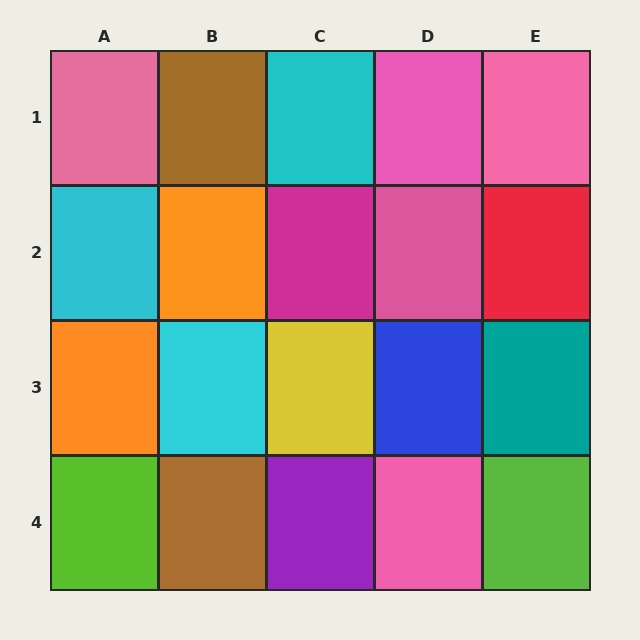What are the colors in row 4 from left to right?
Lime, brown, purple, pink, lime.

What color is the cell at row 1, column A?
Pink.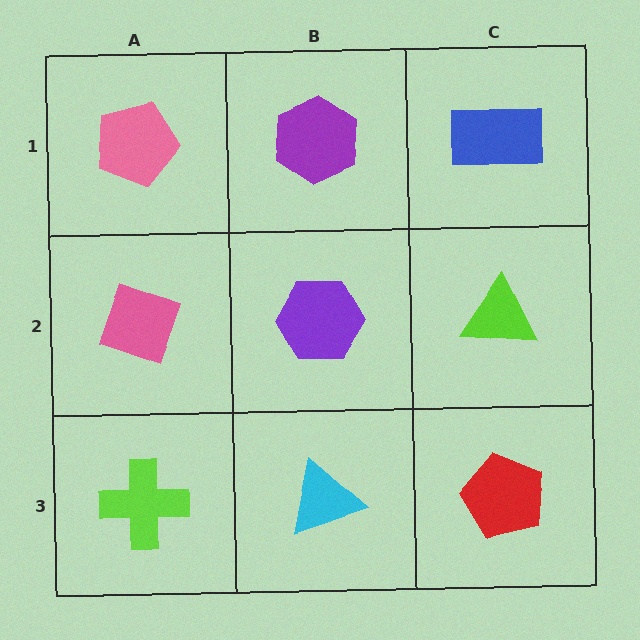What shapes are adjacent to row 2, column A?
A pink pentagon (row 1, column A), a lime cross (row 3, column A), a purple hexagon (row 2, column B).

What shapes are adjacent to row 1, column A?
A pink diamond (row 2, column A), a purple hexagon (row 1, column B).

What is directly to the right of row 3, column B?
A red pentagon.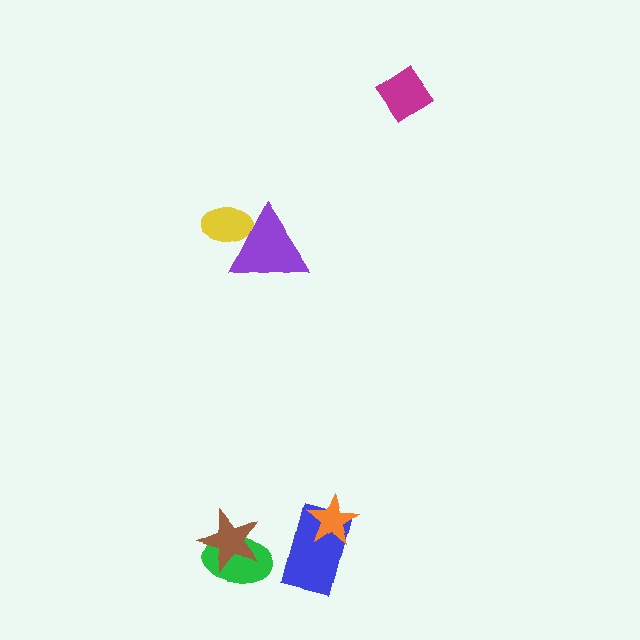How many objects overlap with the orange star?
1 object overlaps with the orange star.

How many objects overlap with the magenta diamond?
0 objects overlap with the magenta diamond.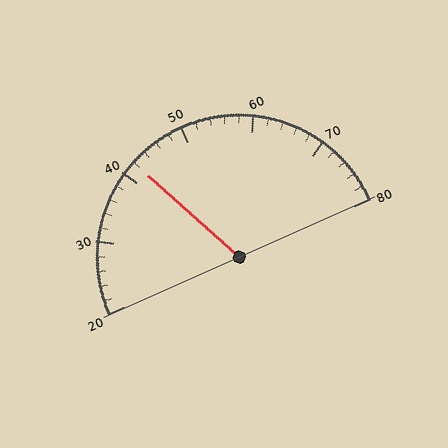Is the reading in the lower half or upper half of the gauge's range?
The reading is in the lower half of the range (20 to 80).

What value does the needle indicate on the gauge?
The needle indicates approximately 42.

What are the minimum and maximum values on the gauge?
The gauge ranges from 20 to 80.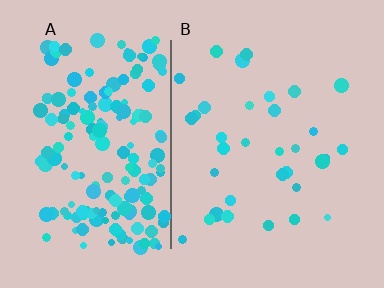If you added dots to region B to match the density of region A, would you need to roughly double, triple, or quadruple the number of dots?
Approximately quadruple.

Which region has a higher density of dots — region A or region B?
A (the left).